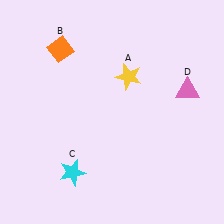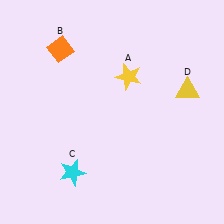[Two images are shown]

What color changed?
The triangle (D) changed from pink in Image 1 to yellow in Image 2.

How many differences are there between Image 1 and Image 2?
There is 1 difference between the two images.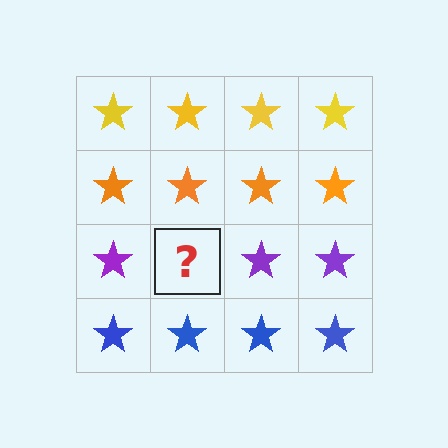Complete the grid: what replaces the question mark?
The question mark should be replaced with a purple star.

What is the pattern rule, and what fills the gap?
The rule is that each row has a consistent color. The gap should be filled with a purple star.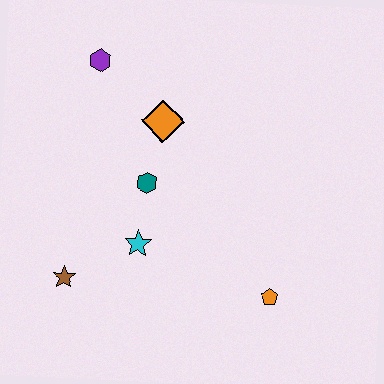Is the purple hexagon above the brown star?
Yes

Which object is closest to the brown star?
The cyan star is closest to the brown star.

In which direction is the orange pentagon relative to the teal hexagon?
The orange pentagon is to the right of the teal hexagon.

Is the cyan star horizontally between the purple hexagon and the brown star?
No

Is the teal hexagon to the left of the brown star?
No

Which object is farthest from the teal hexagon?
The orange pentagon is farthest from the teal hexagon.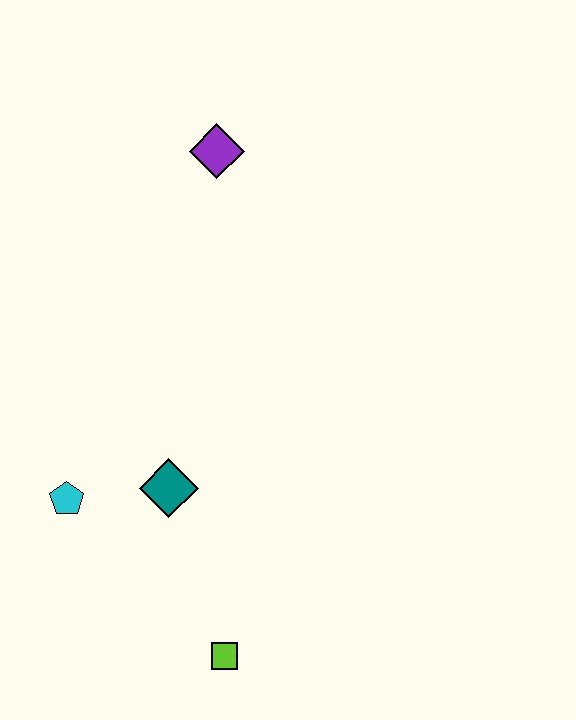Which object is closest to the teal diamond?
The cyan pentagon is closest to the teal diamond.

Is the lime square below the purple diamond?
Yes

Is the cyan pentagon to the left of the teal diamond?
Yes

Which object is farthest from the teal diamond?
The purple diamond is farthest from the teal diamond.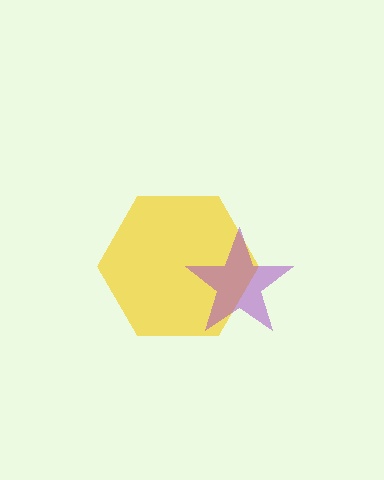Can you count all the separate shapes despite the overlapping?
Yes, there are 2 separate shapes.